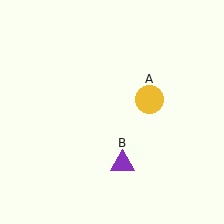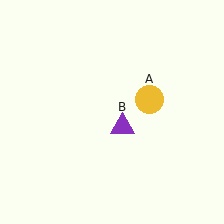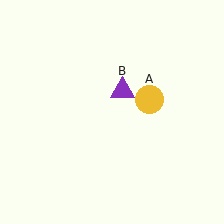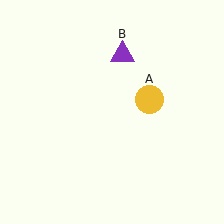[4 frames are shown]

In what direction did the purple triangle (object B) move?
The purple triangle (object B) moved up.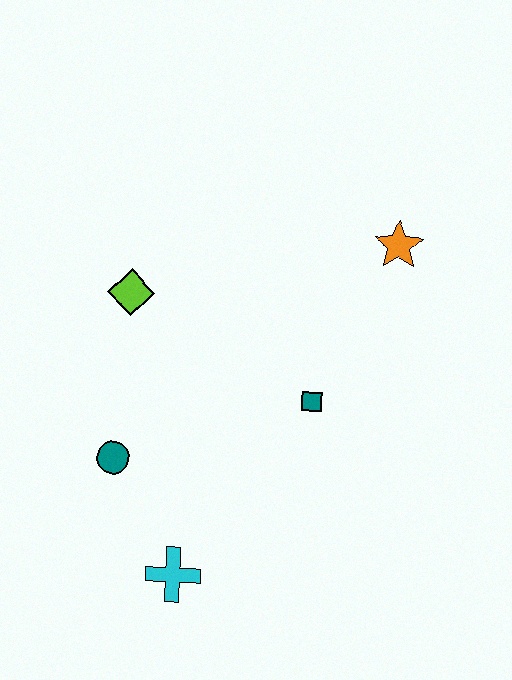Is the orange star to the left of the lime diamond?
No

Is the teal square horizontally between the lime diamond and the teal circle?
No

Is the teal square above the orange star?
No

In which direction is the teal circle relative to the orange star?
The teal circle is to the left of the orange star.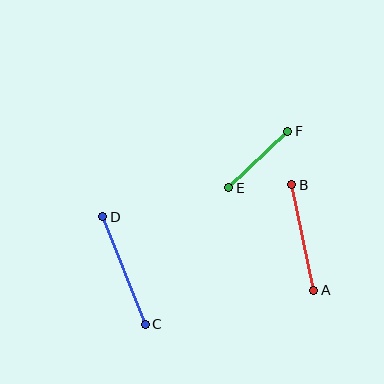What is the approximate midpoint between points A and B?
The midpoint is at approximately (303, 238) pixels.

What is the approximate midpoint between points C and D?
The midpoint is at approximately (124, 270) pixels.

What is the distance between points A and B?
The distance is approximately 108 pixels.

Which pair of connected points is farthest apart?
Points C and D are farthest apart.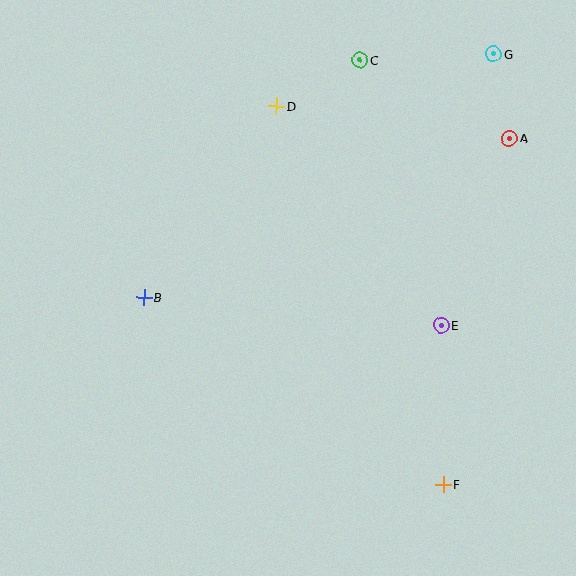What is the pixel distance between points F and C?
The distance between F and C is 432 pixels.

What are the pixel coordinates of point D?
Point D is at (276, 106).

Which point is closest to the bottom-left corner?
Point B is closest to the bottom-left corner.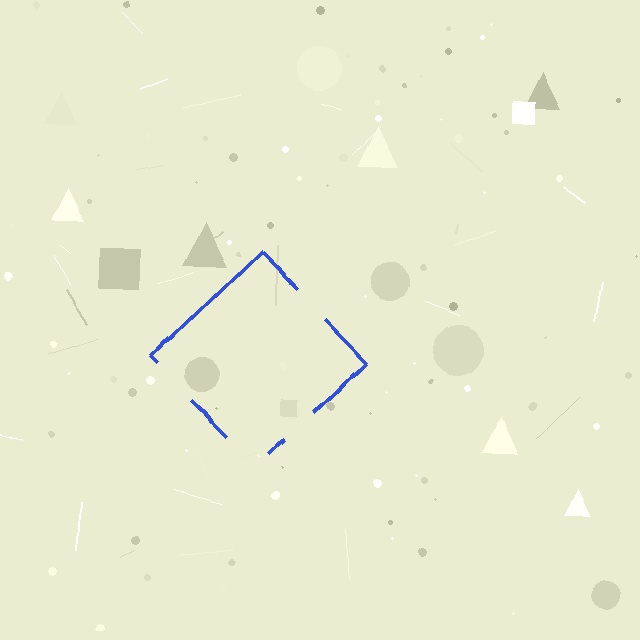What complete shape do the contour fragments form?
The contour fragments form a diamond.